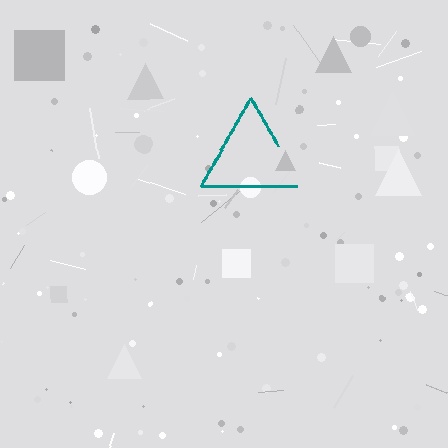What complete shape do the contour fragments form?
The contour fragments form a triangle.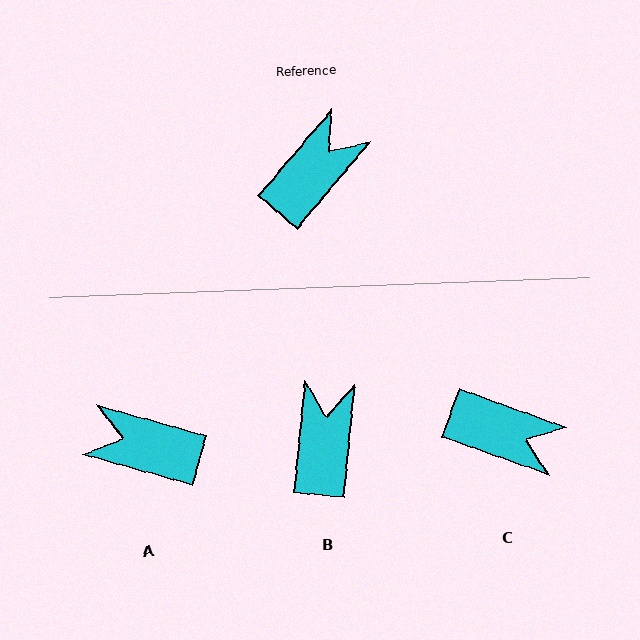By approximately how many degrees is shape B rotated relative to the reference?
Approximately 35 degrees counter-clockwise.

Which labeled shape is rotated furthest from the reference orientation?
A, about 114 degrees away.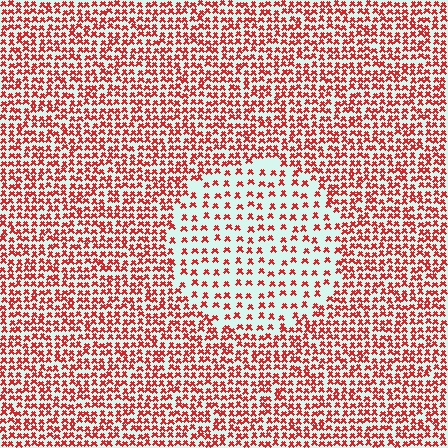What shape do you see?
I see a circle.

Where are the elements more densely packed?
The elements are more densely packed outside the circle boundary.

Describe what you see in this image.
The image contains small red elements arranged at two different densities. A circle-shaped region is visible where the elements are less densely packed than the surrounding area.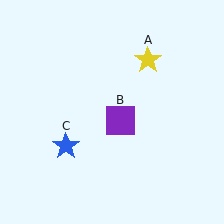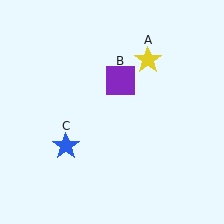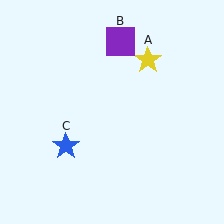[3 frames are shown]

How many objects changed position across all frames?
1 object changed position: purple square (object B).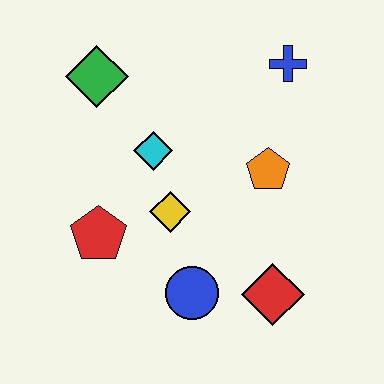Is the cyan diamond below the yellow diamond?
No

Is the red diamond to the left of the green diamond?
No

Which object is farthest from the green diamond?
The red diamond is farthest from the green diamond.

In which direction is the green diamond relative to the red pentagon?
The green diamond is above the red pentagon.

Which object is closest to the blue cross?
The orange pentagon is closest to the blue cross.